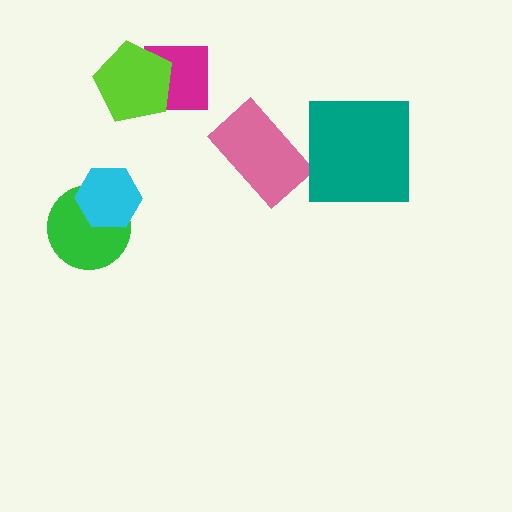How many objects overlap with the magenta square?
1 object overlaps with the magenta square.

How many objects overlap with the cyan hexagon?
1 object overlaps with the cyan hexagon.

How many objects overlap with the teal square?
0 objects overlap with the teal square.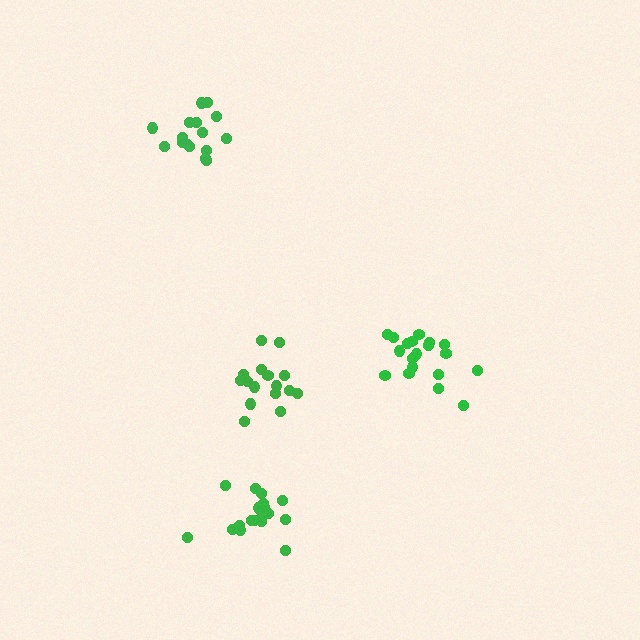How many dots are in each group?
Group 1: 16 dots, Group 2: 16 dots, Group 3: 19 dots, Group 4: 20 dots (71 total).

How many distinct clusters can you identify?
There are 4 distinct clusters.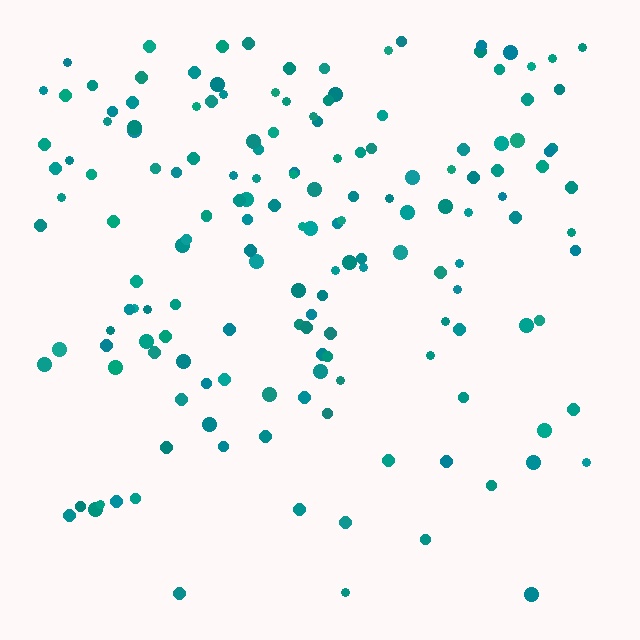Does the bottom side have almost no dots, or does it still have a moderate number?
Still a moderate number, just noticeably fewer than the top.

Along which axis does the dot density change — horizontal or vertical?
Vertical.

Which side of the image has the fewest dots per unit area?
The bottom.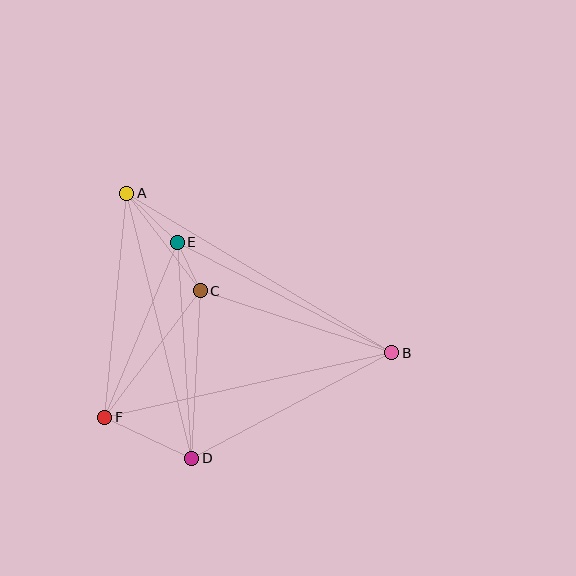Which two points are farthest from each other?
Points A and B are farthest from each other.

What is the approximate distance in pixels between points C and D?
The distance between C and D is approximately 168 pixels.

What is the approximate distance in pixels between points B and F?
The distance between B and F is approximately 295 pixels.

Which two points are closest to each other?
Points C and E are closest to each other.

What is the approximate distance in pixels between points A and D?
The distance between A and D is approximately 273 pixels.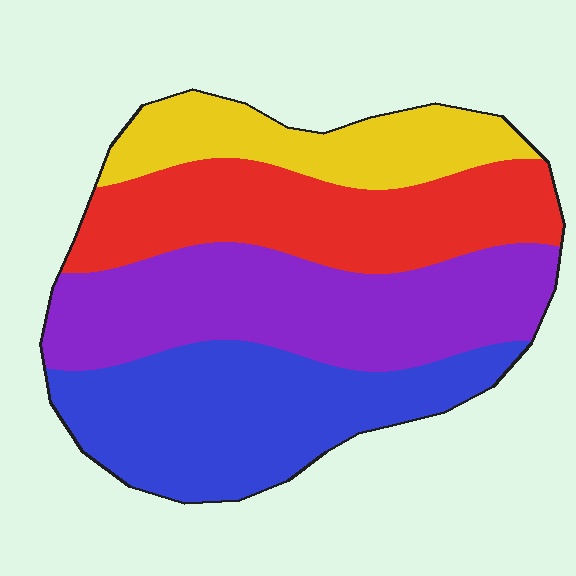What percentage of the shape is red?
Red takes up about one quarter (1/4) of the shape.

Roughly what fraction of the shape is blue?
Blue takes up between a sixth and a third of the shape.